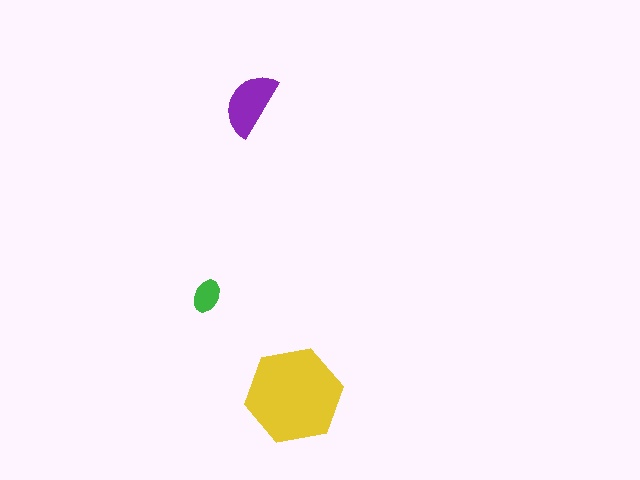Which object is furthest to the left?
The green ellipse is leftmost.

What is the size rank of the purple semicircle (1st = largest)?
2nd.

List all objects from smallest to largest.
The green ellipse, the purple semicircle, the yellow hexagon.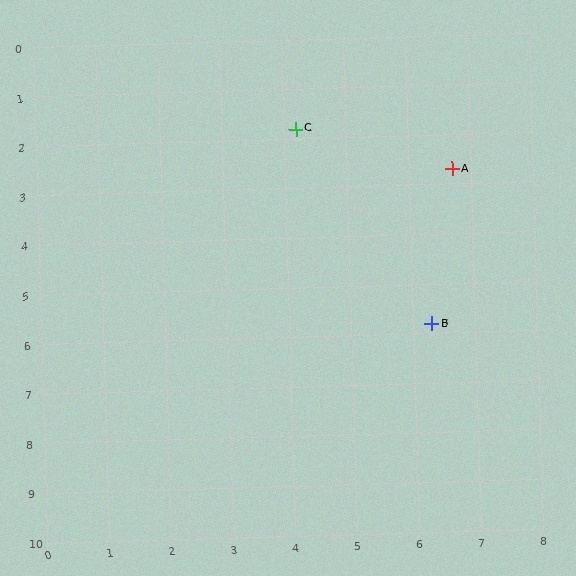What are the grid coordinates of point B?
Point B is at approximately (6.3, 5.8).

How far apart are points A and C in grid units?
Points A and C are about 2.7 grid units apart.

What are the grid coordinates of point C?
Point C is at approximately (4.2, 1.8).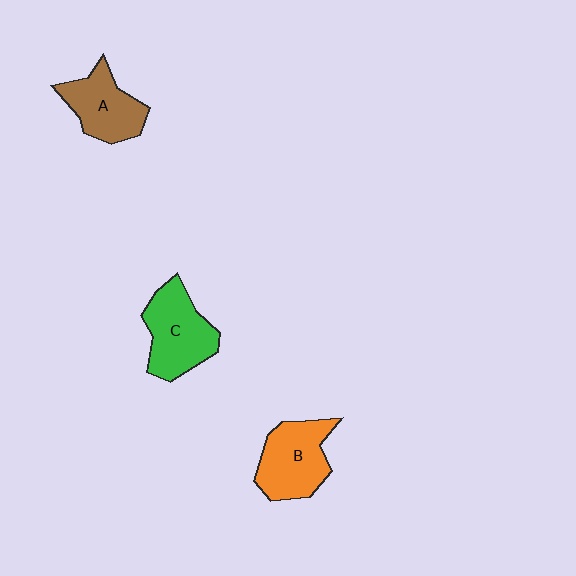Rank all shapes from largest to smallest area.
From largest to smallest: C (green), B (orange), A (brown).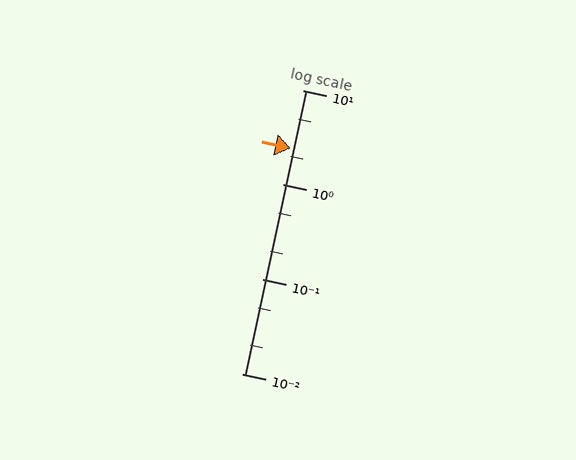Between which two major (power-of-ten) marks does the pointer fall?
The pointer is between 1 and 10.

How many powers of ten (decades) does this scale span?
The scale spans 3 decades, from 0.01 to 10.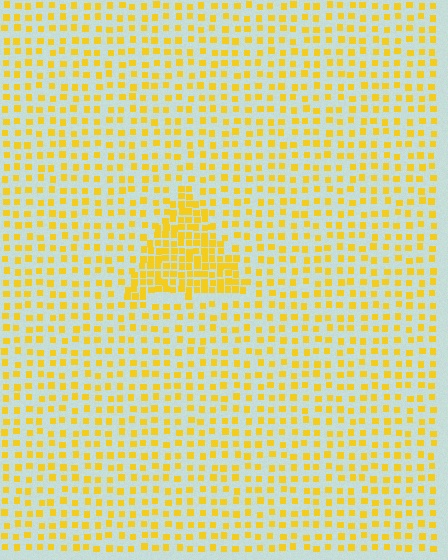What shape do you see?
I see a triangle.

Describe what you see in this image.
The image contains small yellow elements arranged at two different densities. A triangle-shaped region is visible where the elements are more densely packed than the surrounding area.